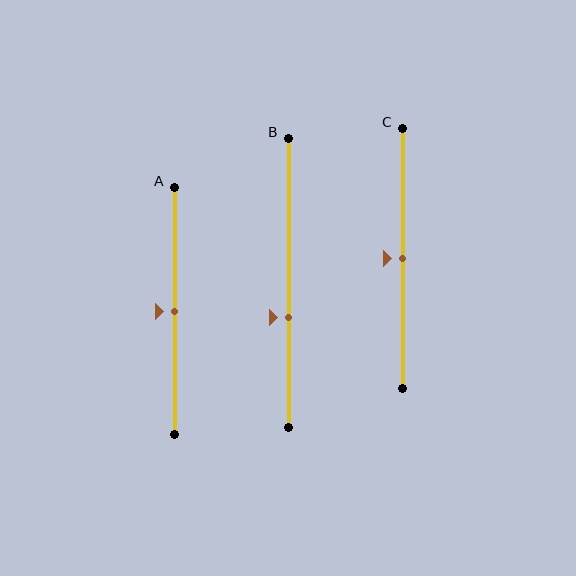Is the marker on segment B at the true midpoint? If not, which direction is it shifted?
No, the marker on segment B is shifted downward by about 12% of the segment length.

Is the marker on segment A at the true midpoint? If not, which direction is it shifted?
Yes, the marker on segment A is at the true midpoint.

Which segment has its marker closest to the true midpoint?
Segment A has its marker closest to the true midpoint.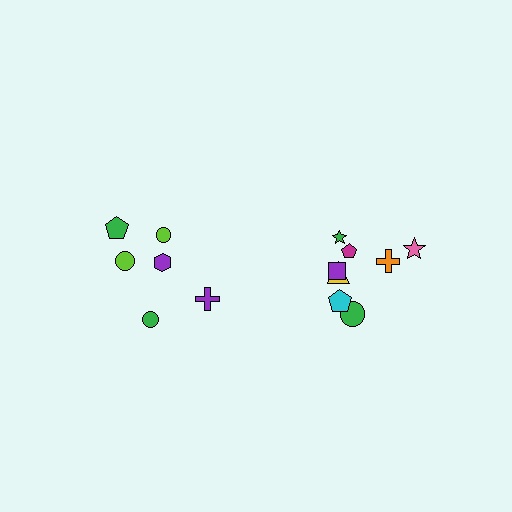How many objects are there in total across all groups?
There are 14 objects.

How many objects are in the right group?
There are 8 objects.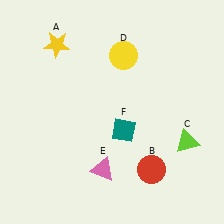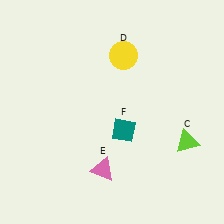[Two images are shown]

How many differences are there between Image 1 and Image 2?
There are 2 differences between the two images.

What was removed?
The red circle (B), the yellow star (A) were removed in Image 2.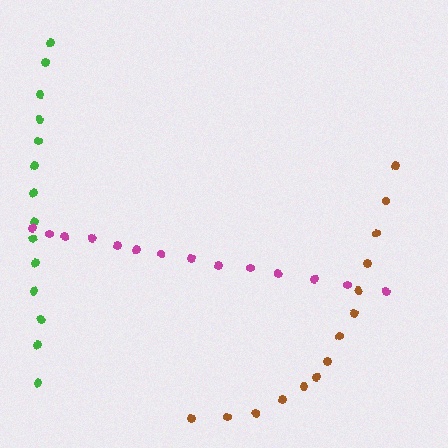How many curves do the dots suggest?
There are 3 distinct paths.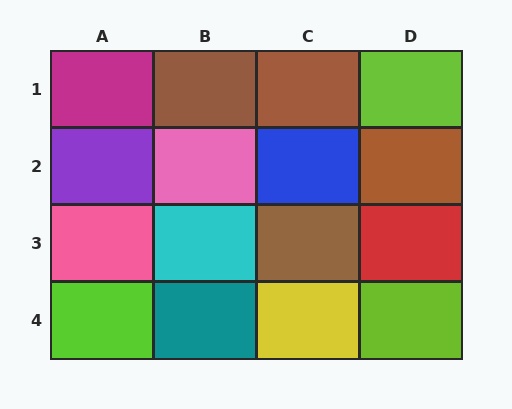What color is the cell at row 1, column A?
Magenta.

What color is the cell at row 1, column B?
Brown.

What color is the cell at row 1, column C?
Brown.